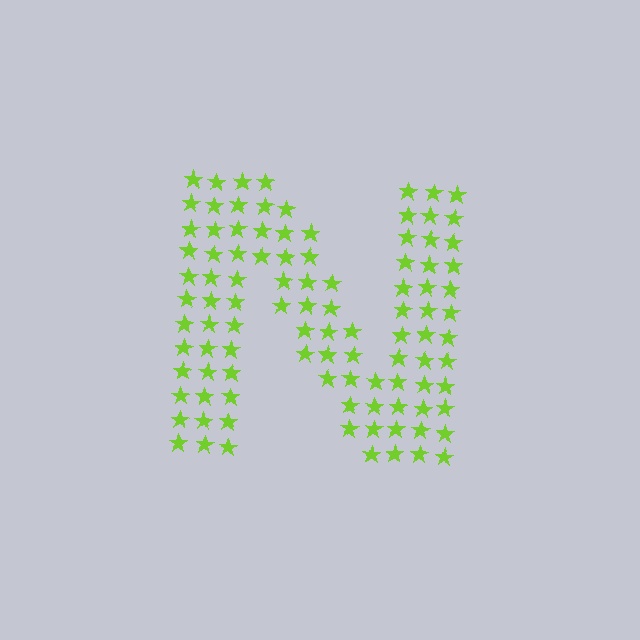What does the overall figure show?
The overall figure shows the letter N.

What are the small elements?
The small elements are stars.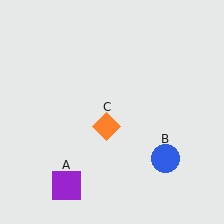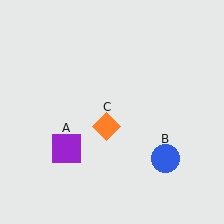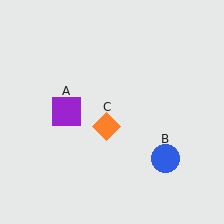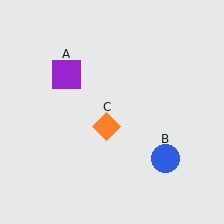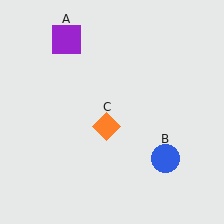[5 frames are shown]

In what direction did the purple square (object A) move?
The purple square (object A) moved up.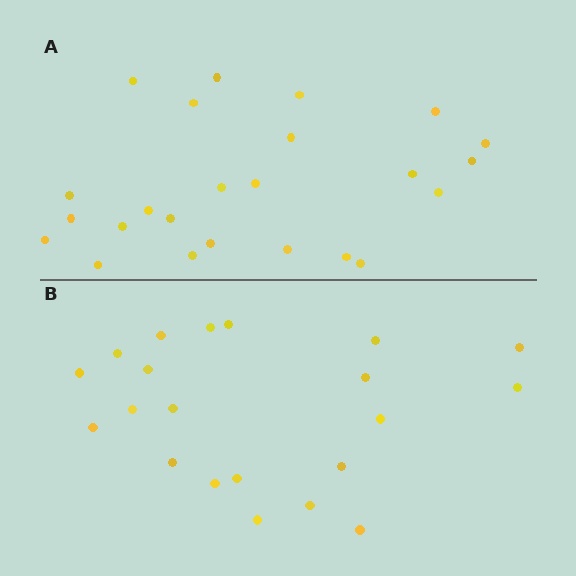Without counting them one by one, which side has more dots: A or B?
Region A (the top region) has more dots.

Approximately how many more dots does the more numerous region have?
Region A has just a few more — roughly 2 or 3 more dots than region B.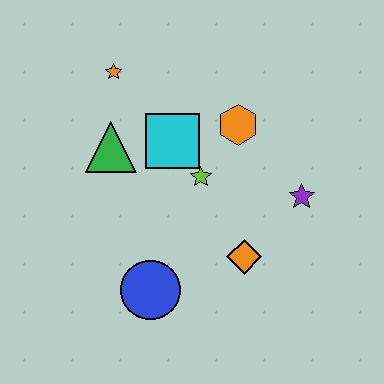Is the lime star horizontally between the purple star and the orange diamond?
No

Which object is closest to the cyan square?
The lime star is closest to the cyan square.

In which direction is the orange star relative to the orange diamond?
The orange star is above the orange diamond.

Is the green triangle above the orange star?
No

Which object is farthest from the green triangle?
The purple star is farthest from the green triangle.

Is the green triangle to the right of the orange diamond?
No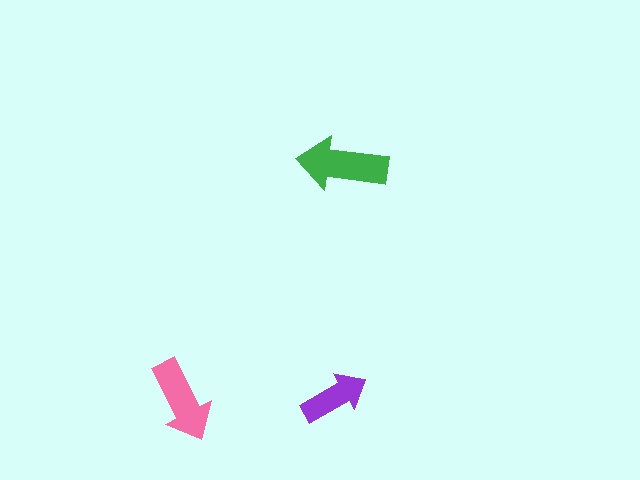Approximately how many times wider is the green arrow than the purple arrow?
About 1.5 times wider.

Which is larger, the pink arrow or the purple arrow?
The pink one.